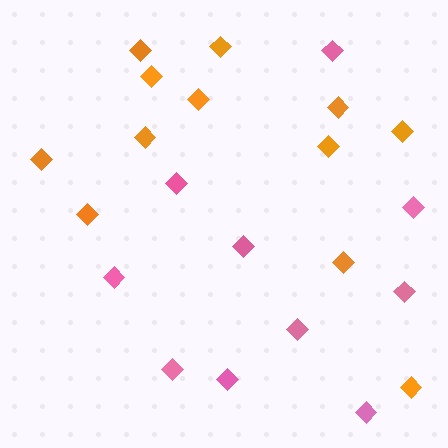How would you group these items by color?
There are 2 groups: one group of pink diamonds (10) and one group of orange diamonds (12).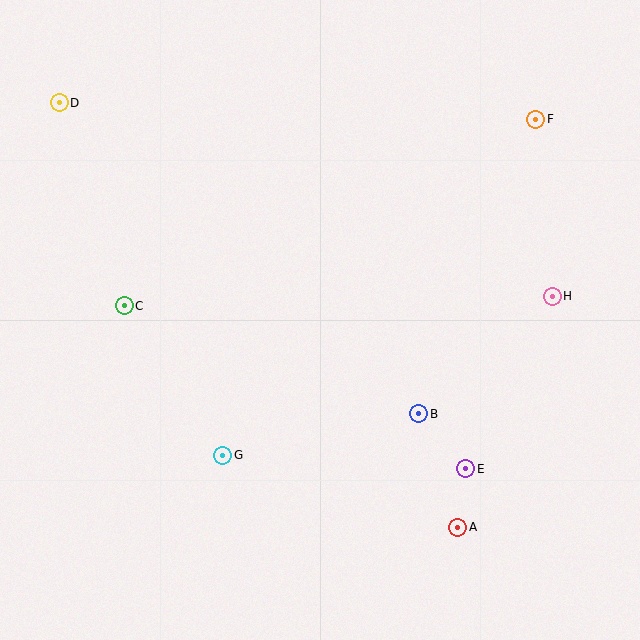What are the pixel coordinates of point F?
Point F is at (536, 119).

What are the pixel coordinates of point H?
Point H is at (552, 296).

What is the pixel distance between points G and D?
The distance between G and D is 388 pixels.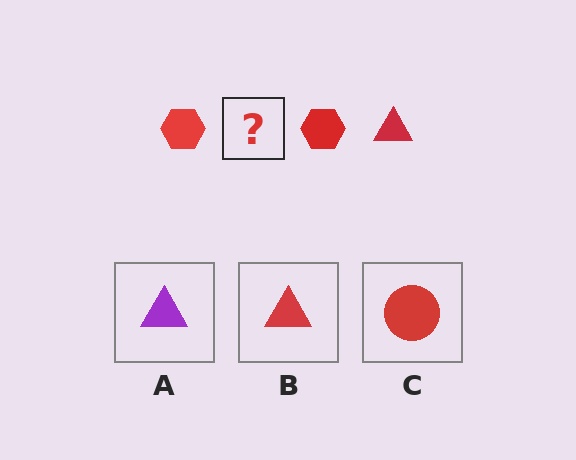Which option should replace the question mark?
Option B.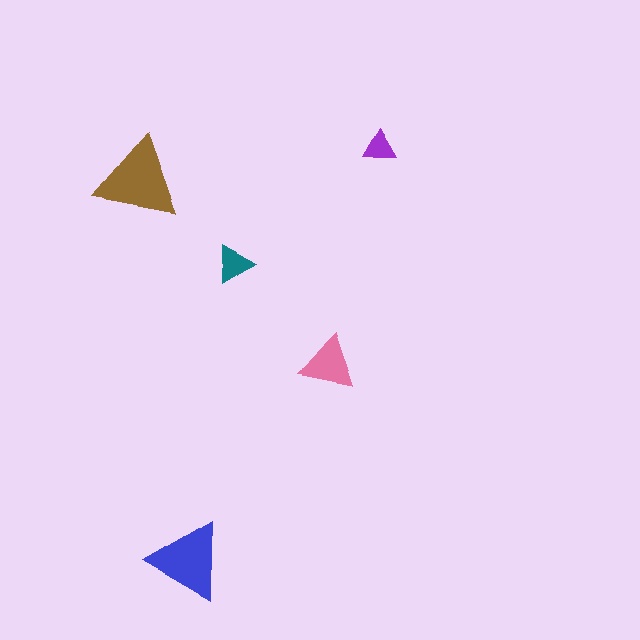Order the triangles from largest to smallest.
the brown one, the blue one, the pink one, the teal one, the purple one.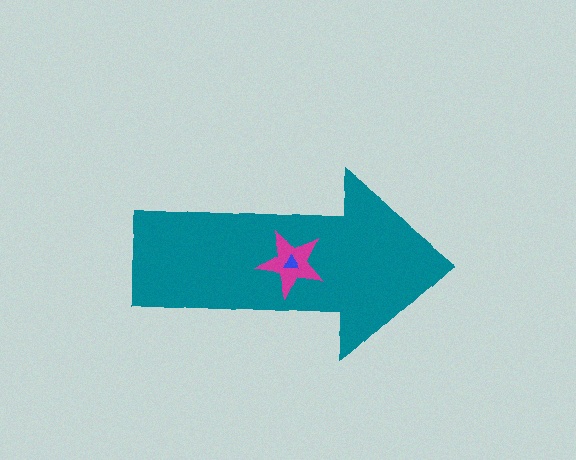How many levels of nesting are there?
3.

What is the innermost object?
The blue triangle.